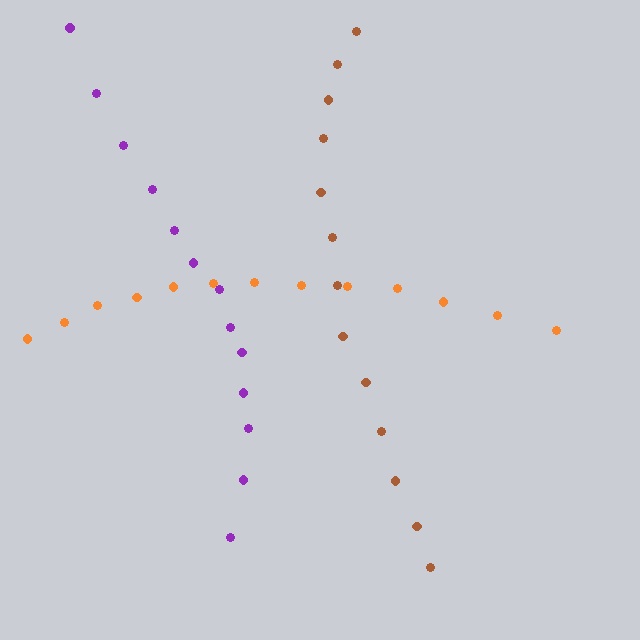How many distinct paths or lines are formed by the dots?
There are 3 distinct paths.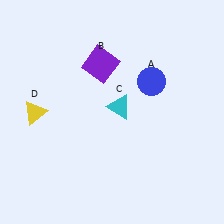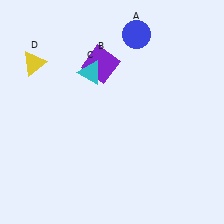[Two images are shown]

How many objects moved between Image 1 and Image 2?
3 objects moved between the two images.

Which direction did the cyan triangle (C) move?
The cyan triangle (C) moved up.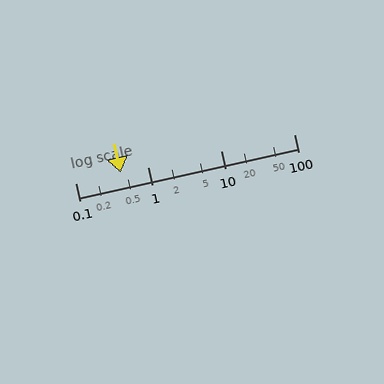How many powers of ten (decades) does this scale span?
The scale spans 3 decades, from 0.1 to 100.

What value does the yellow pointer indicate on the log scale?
The pointer indicates approximately 0.42.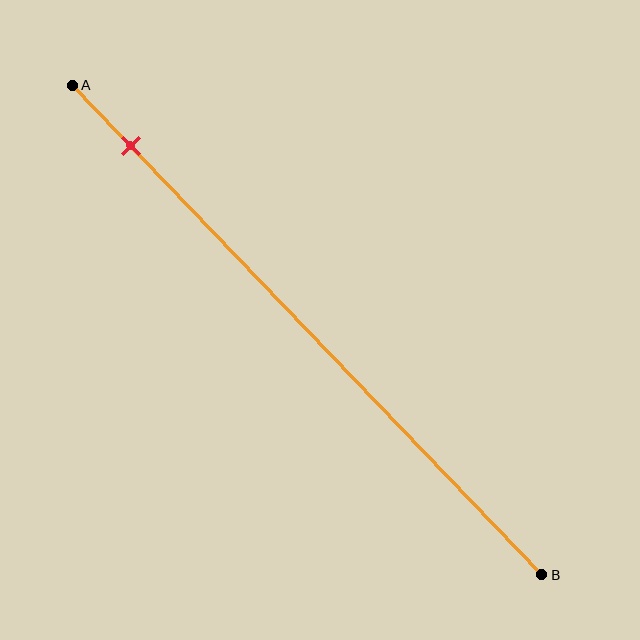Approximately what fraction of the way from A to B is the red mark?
The red mark is approximately 10% of the way from A to B.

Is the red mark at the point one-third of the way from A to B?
No, the mark is at about 10% from A, not at the 33% one-third point.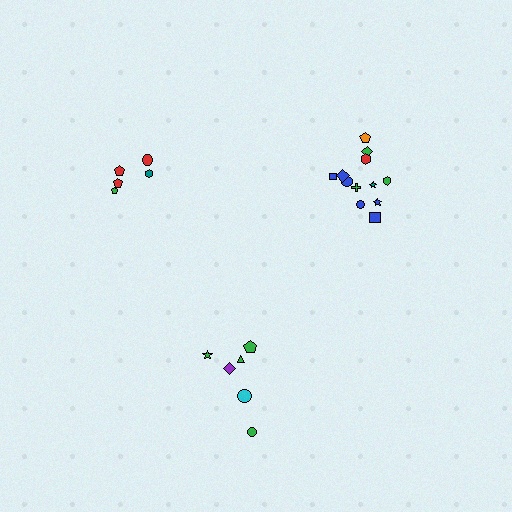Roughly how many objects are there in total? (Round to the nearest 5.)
Roughly 25 objects in total.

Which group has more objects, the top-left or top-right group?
The top-right group.